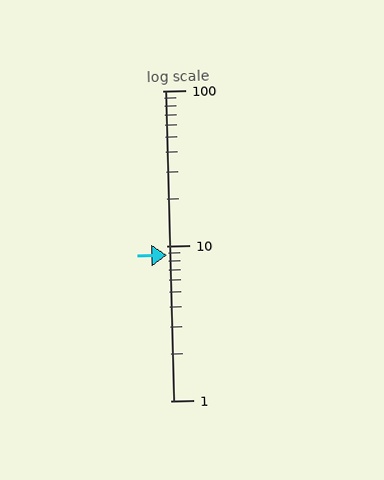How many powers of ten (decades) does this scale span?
The scale spans 2 decades, from 1 to 100.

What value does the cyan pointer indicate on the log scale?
The pointer indicates approximately 8.7.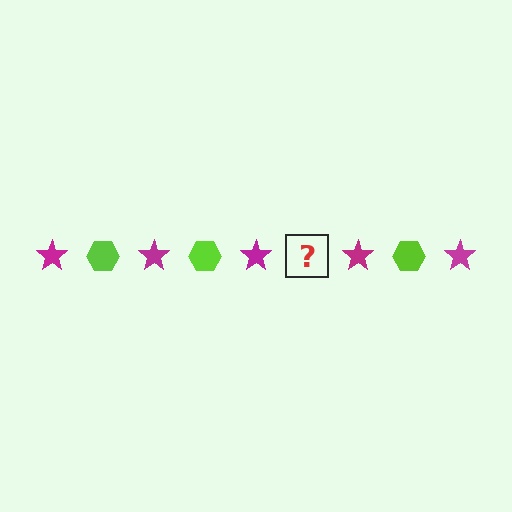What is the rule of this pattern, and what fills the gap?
The rule is that the pattern alternates between magenta star and lime hexagon. The gap should be filled with a lime hexagon.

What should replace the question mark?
The question mark should be replaced with a lime hexagon.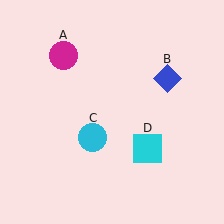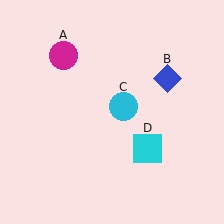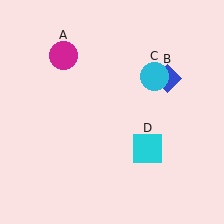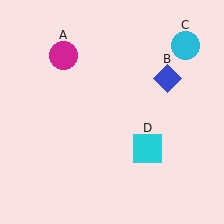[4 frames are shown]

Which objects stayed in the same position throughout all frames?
Magenta circle (object A) and blue diamond (object B) and cyan square (object D) remained stationary.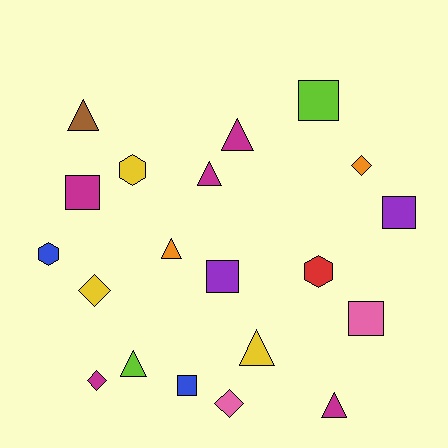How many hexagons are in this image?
There are 3 hexagons.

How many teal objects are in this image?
There are no teal objects.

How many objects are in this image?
There are 20 objects.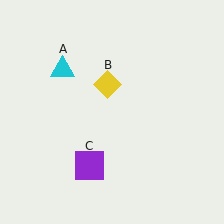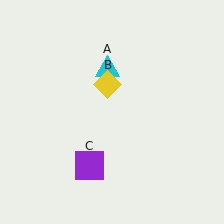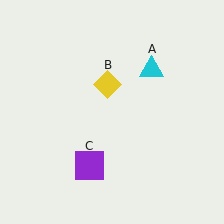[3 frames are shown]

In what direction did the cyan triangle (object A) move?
The cyan triangle (object A) moved right.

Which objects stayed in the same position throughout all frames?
Yellow diamond (object B) and purple square (object C) remained stationary.